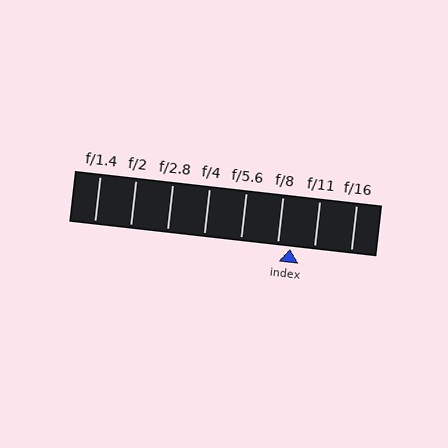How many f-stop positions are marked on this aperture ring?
There are 8 f-stop positions marked.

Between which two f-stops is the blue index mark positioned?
The index mark is between f/8 and f/11.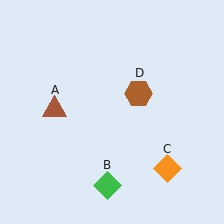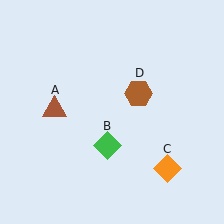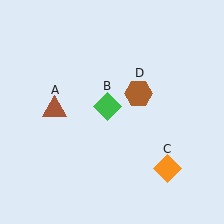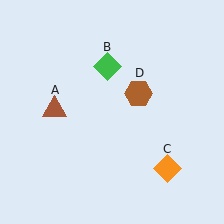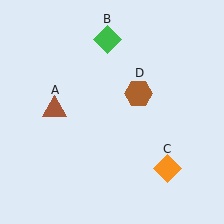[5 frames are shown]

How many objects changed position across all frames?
1 object changed position: green diamond (object B).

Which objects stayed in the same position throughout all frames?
Brown triangle (object A) and orange diamond (object C) and brown hexagon (object D) remained stationary.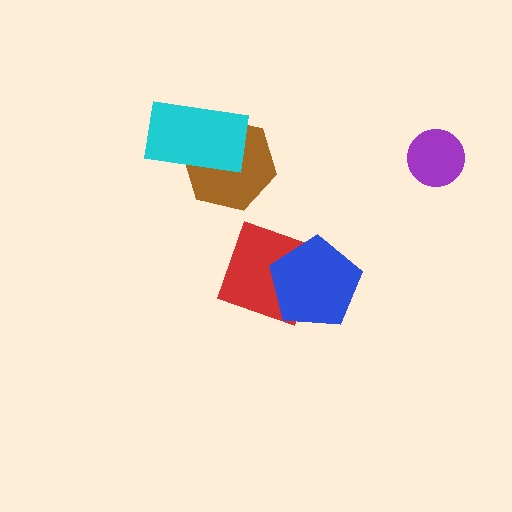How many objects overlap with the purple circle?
0 objects overlap with the purple circle.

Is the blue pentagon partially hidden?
No, no other shape covers it.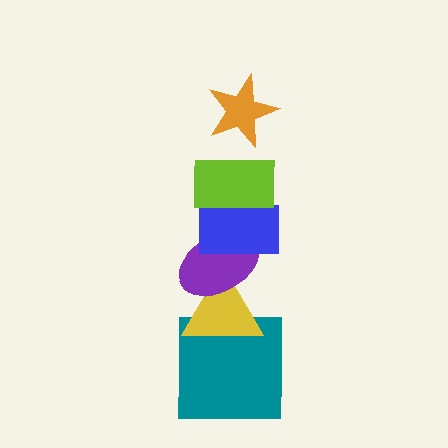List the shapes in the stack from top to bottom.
From top to bottom: the orange star, the lime rectangle, the blue rectangle, the purple ellipse, the yellow triangle, the teal square.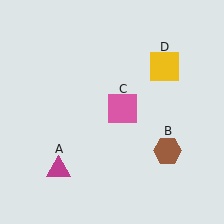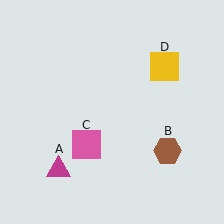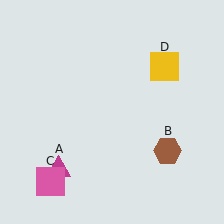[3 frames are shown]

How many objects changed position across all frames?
1 object changed position: pink square (object C).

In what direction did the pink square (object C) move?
The pink square (object C) moved down and to the left.